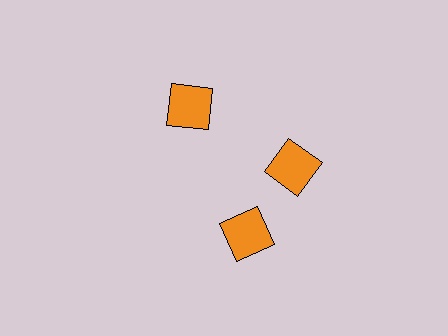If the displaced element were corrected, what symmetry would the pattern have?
It would have 3-fold rotational symmetry — the pattern would map onto itself every 120 degrees.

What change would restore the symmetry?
The symmetry would be restored by rotating it back into even spacing with its neighbors so that all 3 squares sit at equal angles and equal distance from the center.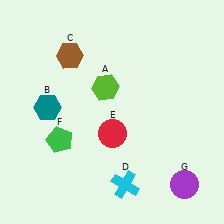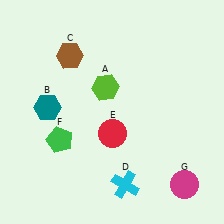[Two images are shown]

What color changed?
The circle (G) changed from purple in Image 1 to magenta in Image 2.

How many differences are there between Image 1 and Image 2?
There is 1 difference between the two images.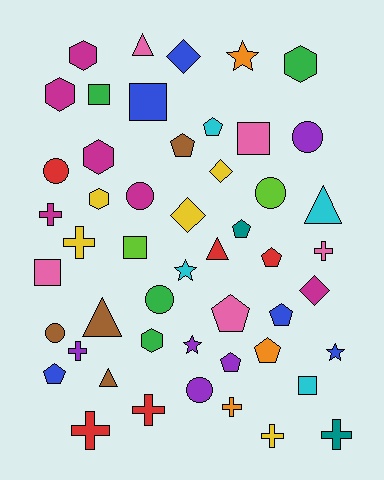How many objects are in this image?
There are 50 objects.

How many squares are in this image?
There are 6 squares.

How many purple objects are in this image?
There are 5 purple objects.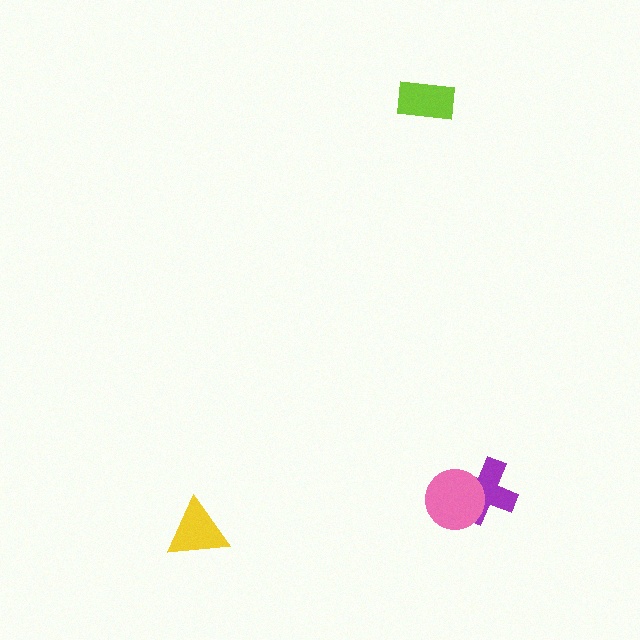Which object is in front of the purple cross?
The pink circle is in front of the purple cross.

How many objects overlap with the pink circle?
1 object overlaps with the pink circle.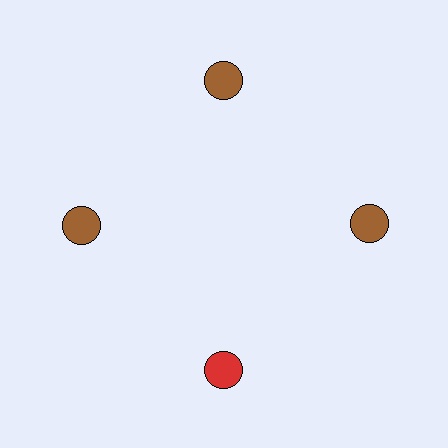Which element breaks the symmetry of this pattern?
The red circle at roughly the 6 o'clock position breaks the symmetry. All other shapes are brown circles.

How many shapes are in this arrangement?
There are 4 shapes arranged in a ring pattern.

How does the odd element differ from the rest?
It has a different color: red instead of brown.